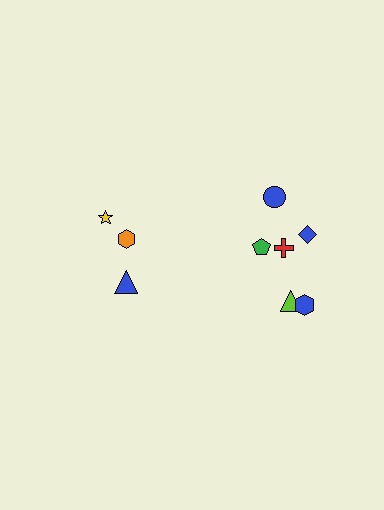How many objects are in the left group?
There are 3 objects.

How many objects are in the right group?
There are 6 objects.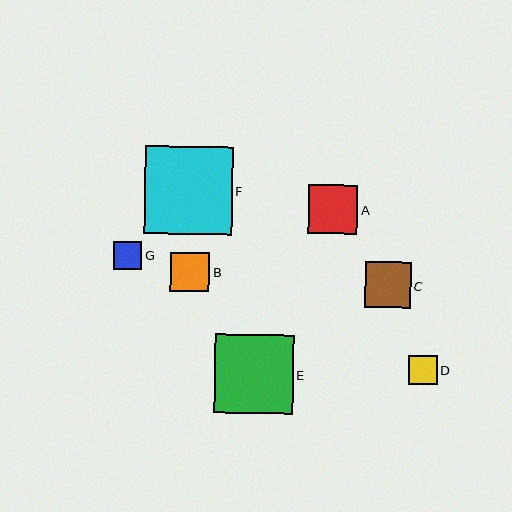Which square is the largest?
Square F is the largest with a size of approximately 88 pixels.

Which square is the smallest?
Square G is the smallest with a size of approximately 28 pixels.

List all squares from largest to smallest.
From largest to smallest: F, E, A, C, B, D, G.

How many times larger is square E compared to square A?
Square E is approximately 1.6 times the size of square A.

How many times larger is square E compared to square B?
Square E is approximately 2.0 times the size of square B.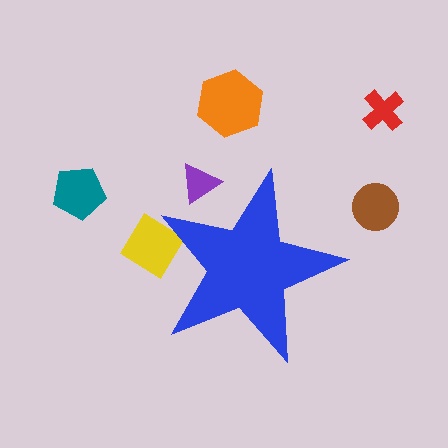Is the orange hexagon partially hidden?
No, the orange hexagon is fully visible.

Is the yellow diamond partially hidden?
Yes, the yellow diamond is partially hidden behind the blue star.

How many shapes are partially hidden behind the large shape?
2 shapes are partially hidden.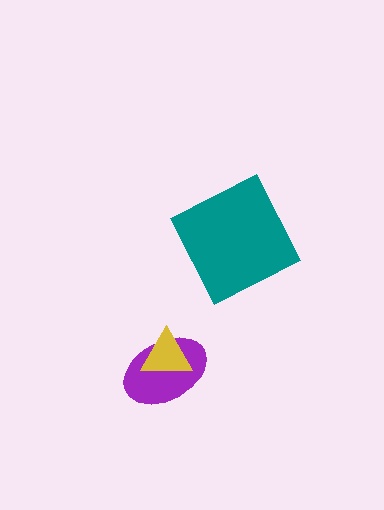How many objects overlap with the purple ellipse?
1 object overlaps with the purple ellipse.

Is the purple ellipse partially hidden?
Yes, it is partially covered by another shape.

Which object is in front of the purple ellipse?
The yellow triangle is in front of the purple ellipse.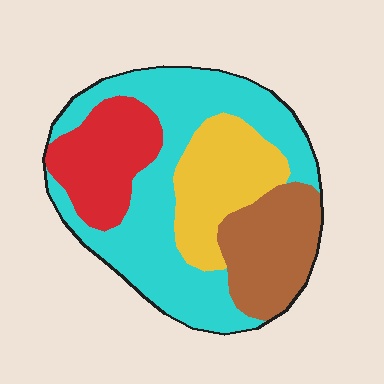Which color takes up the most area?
Cyan, at roughly 45%.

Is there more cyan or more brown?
Cyan.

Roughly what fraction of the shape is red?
Red takes up about one sixth (1/6) of the shape.